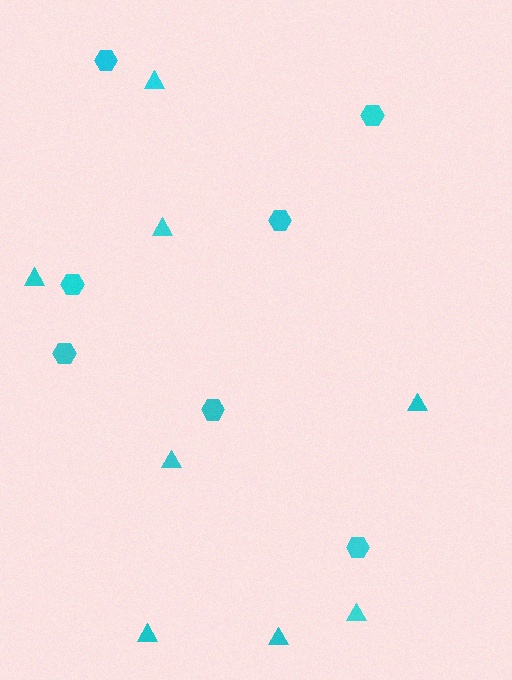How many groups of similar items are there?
There are 2 groups: one group of hexagons (7) and one group of triangles (8).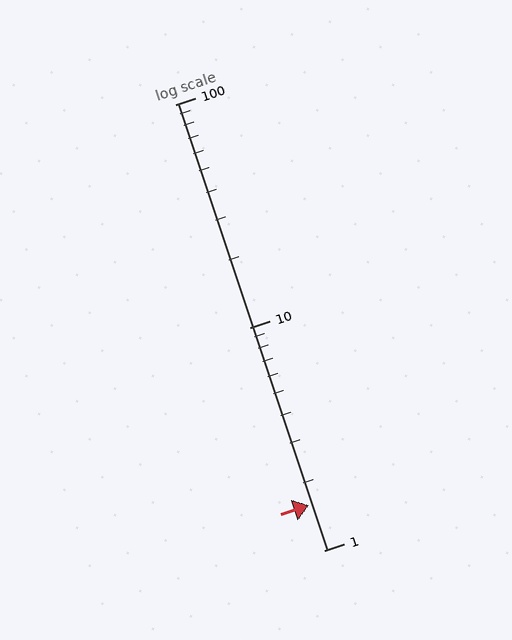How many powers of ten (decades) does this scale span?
The scale spans 2 decades, from 1 to 100.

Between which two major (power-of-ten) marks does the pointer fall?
The pointer is between 1 and 10.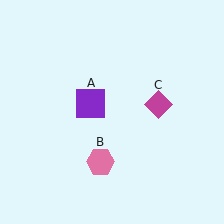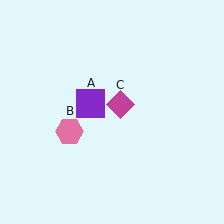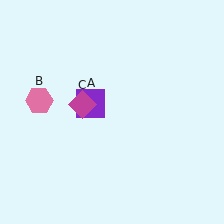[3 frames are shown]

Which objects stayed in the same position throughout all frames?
Purple square (object A) remained stationary.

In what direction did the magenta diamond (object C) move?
The magenta diamond (object C) moved left.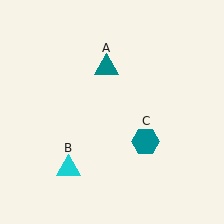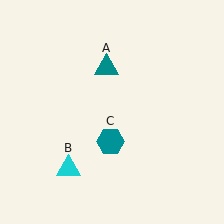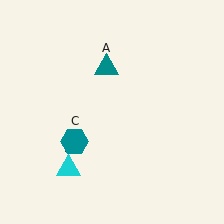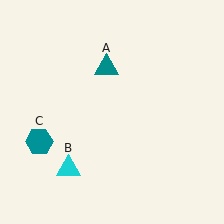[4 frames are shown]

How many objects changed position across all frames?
1 object changed position: teal hexagon (object C).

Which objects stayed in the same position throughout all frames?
Teal triangle (object A) and cyan triangle (object B) remained stationary.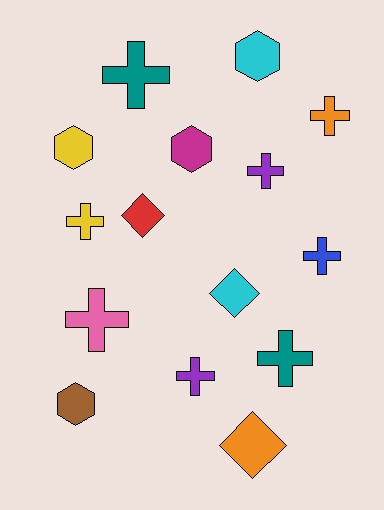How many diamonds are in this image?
There are 3 diamonds.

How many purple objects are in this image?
There are 2 purple objects.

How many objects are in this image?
There are 15 objects.